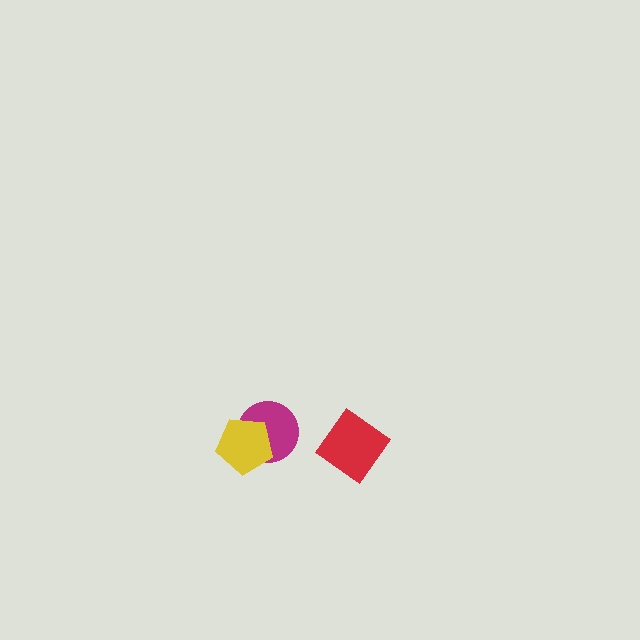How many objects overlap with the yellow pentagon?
1 object overlaps with the yellow pentagon.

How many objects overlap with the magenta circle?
1 object overlaps with the magenta circle.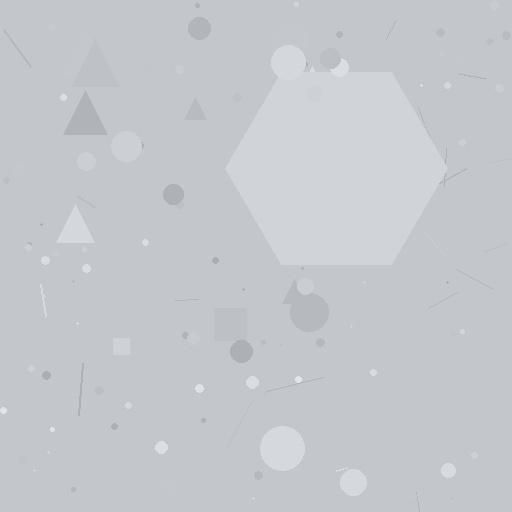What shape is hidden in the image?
A hexagon is hidden in the image.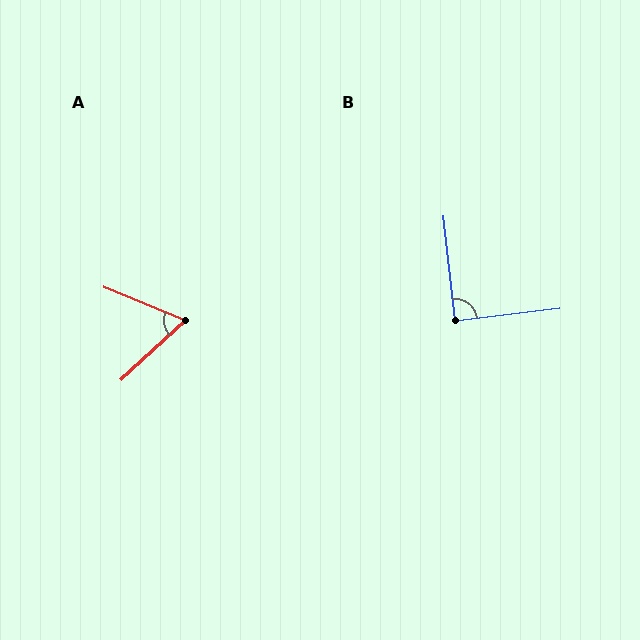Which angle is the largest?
B, at approximately 90 degrees.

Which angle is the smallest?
A, at approximately 66 degrees.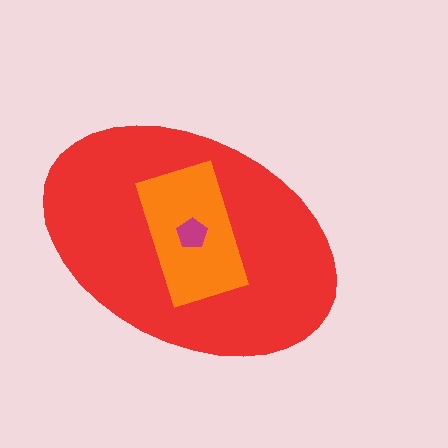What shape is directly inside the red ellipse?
The orange rectangle.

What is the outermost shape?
The red ellipse.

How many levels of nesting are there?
3.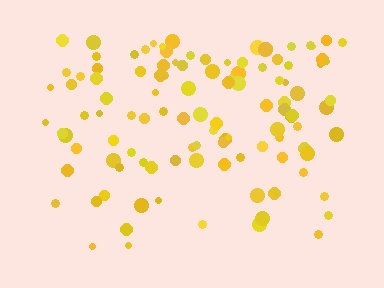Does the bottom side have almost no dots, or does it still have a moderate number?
Still a moderate number, just noticeably fewer than the top.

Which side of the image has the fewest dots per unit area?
The bottom.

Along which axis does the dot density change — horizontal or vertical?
Vertical.